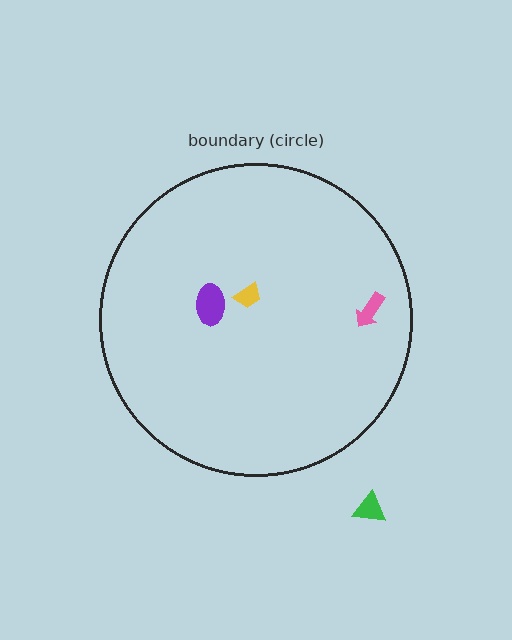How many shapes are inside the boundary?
3 inside, 1 outside.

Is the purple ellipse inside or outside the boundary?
Inside.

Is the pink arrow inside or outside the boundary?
Inside.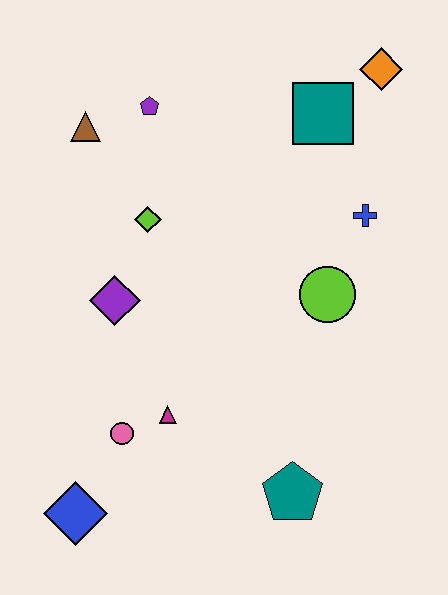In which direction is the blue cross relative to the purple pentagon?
The blue cross is to the right of the purple pentagon.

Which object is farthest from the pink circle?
The orange diamond is farthest from the pink circle.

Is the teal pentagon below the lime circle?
Yes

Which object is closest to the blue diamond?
The pink circle is closest to the blue diamond.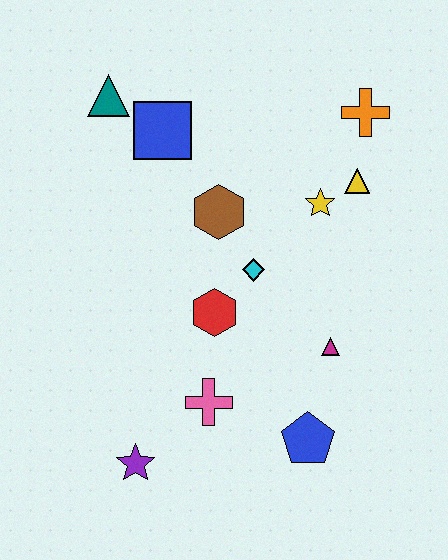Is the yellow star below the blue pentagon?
No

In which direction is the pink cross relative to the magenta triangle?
The pink cross is to the left of the magenta triangle.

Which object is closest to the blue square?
The teal triangle is closest to the blue square.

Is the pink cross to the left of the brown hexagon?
Yes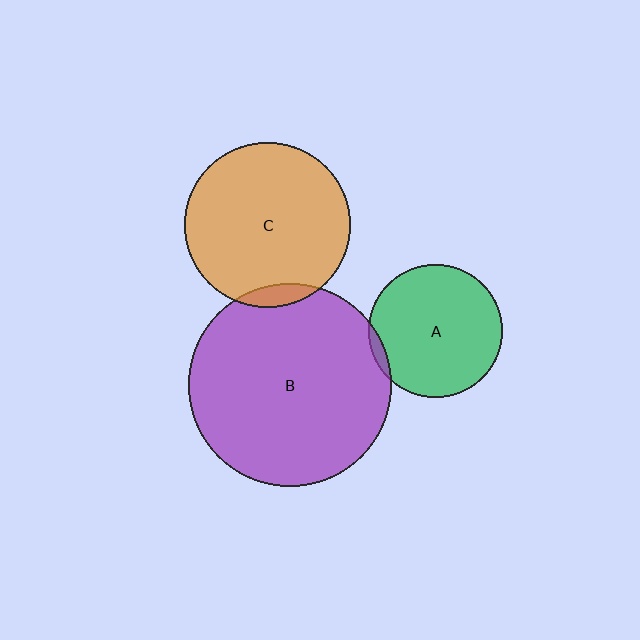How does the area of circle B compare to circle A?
Approximately 2.3 times.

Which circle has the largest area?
Circle B (purple).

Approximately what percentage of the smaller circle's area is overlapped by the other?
Approximately 5%.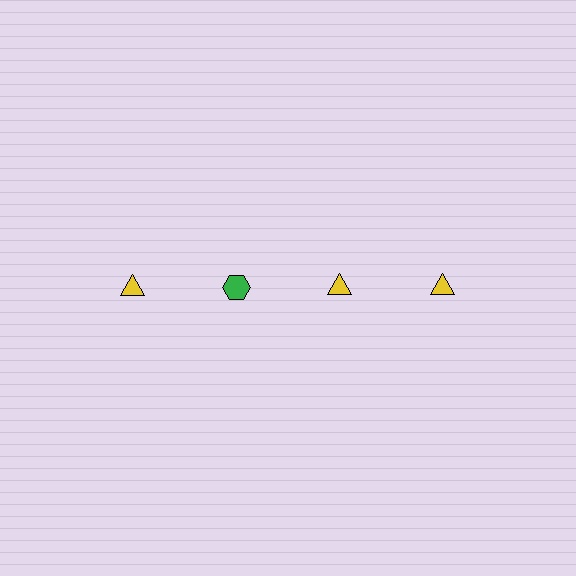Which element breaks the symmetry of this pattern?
The green hexagon in the top row, second from left column breaks the symmetry. All other shapes are yellow triangles.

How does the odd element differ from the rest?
It differs in both color (green instead of yellow) and shape (hexagon instead of triangle).